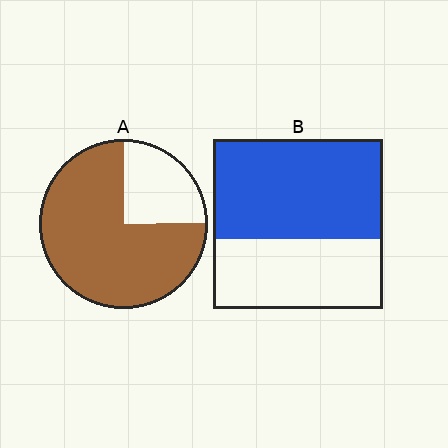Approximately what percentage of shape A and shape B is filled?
A is approximately 75% and B is approximately 60%.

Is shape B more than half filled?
Yes.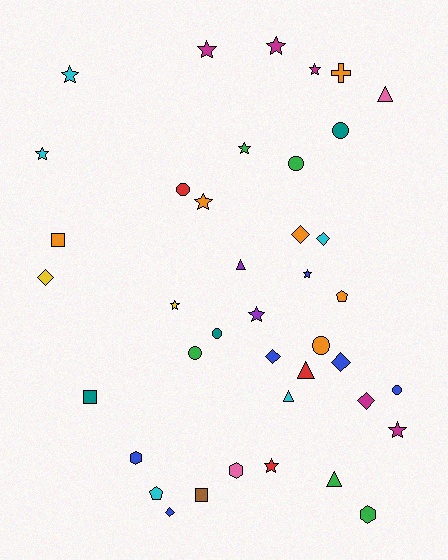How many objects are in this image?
There are 40 objects.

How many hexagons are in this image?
There are 3 hexagons.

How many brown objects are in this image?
There is 1 brown object.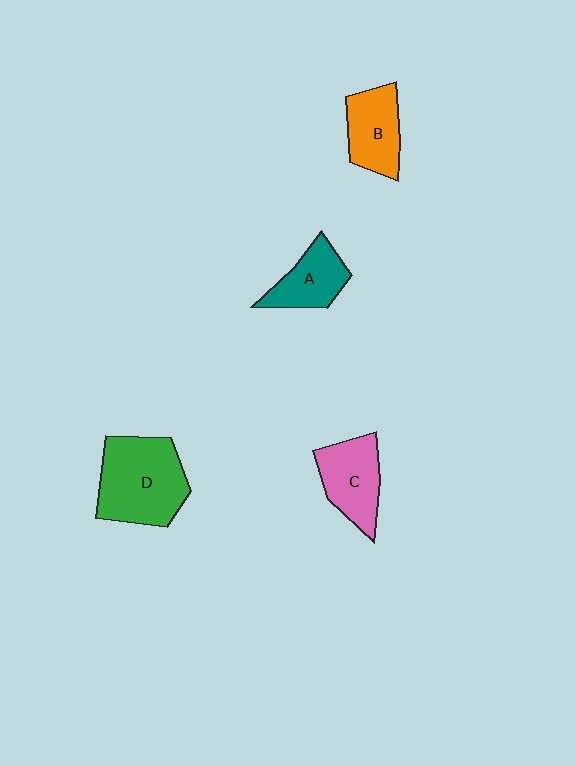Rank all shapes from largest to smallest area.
From largest to smallest: D (green), C (pink), B (orange), A (teal).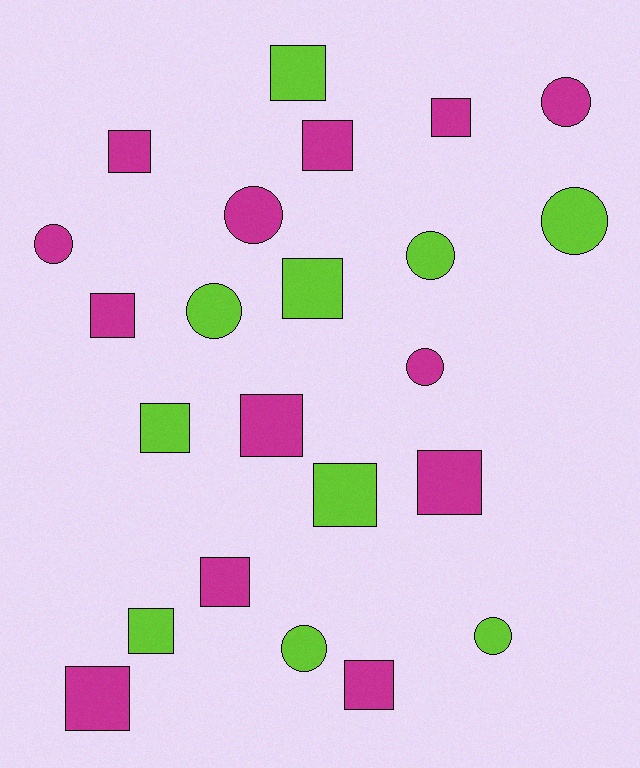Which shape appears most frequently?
Square, with 14 objects.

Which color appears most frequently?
Magenta, with 13 objects.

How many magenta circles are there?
There are 4 magenta circles.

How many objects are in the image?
There are 23 objects.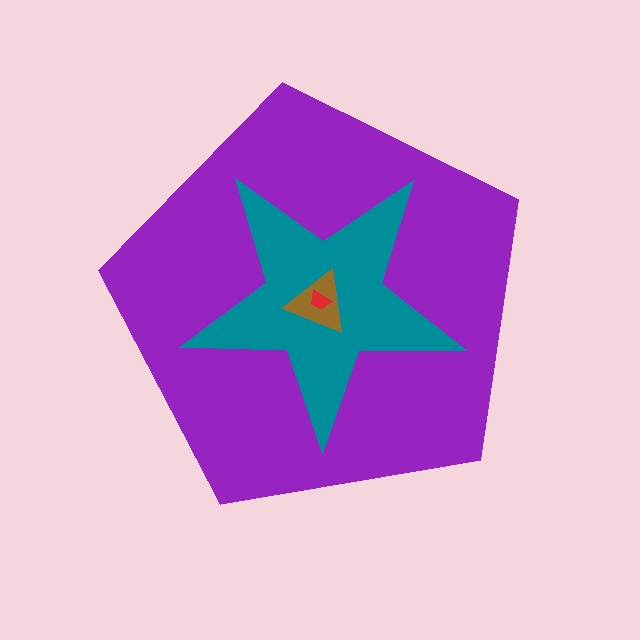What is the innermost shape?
The red trapezoid.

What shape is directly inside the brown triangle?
The red trapezoid.